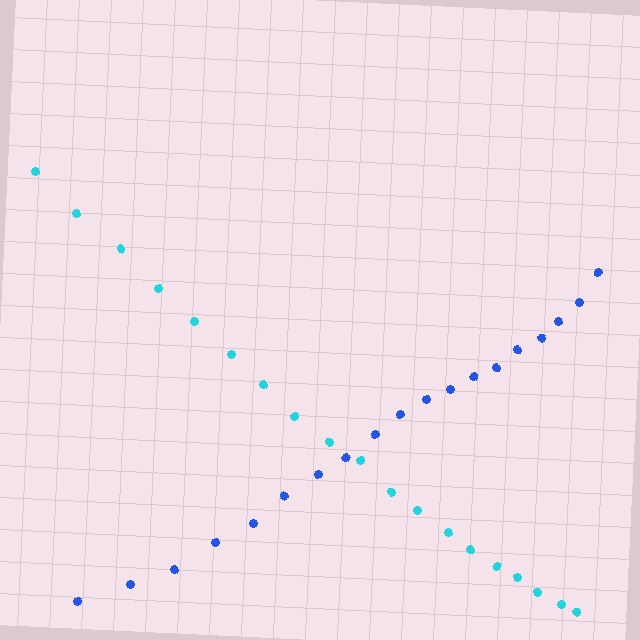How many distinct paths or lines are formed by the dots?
There are 2 distinct paths.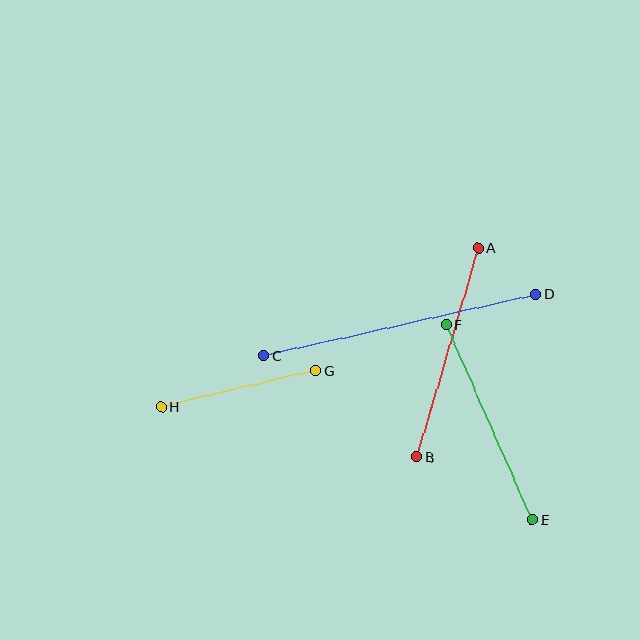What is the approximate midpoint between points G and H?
The midpoint is at approximately (238, 389) pixels.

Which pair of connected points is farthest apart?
Points C and D are farthest apart.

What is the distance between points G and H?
The distance is approximately 158 pixels.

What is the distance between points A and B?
The distance is approximately 218 pixels.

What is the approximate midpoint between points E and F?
The midpoint is at approximately (489, 422) pixels.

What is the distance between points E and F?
The distance is approximately 213 pixels.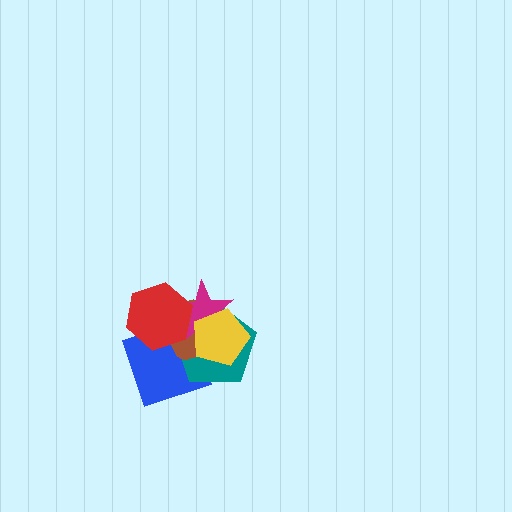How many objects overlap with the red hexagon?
4 objects overlap with the red hexagon.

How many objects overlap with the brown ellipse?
5 objects overlap with the brown ellipse.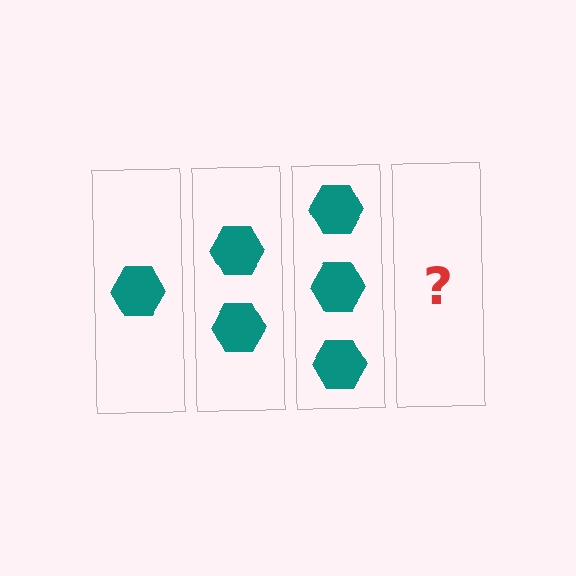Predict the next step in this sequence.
The next step is 4 hexagons.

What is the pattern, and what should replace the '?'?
The pattern is that each step adds one more hexagon. The '?' should be 4 hexagons.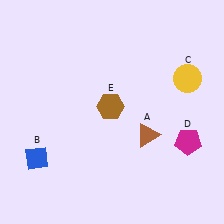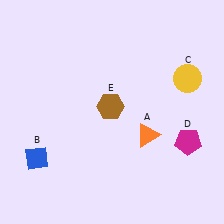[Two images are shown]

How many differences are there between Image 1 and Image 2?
There is 1 difference between the two images.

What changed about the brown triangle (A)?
In Image 1, A is brown. In Image 2, it changed to orange.